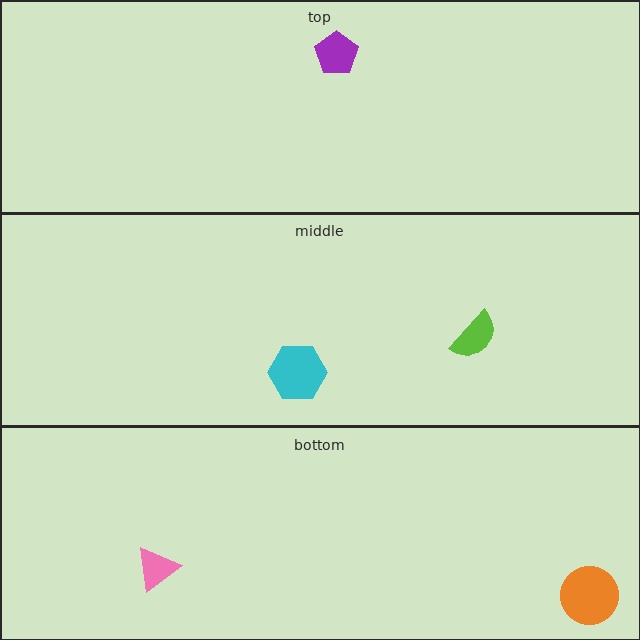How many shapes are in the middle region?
2.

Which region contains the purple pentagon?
The top region.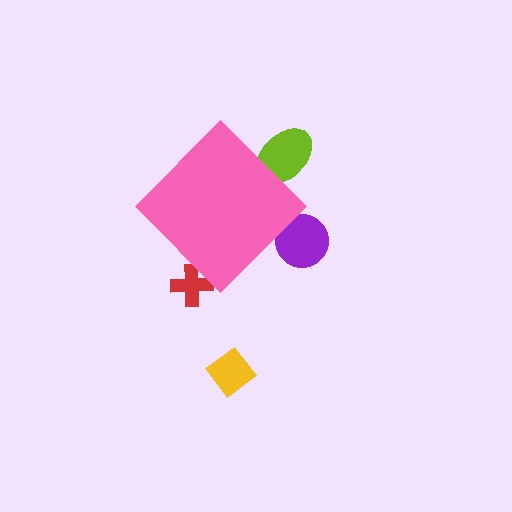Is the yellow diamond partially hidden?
No, the yellow diamond is fully visible.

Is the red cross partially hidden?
Yes, the red cross is partially hidden behind the pink diamond.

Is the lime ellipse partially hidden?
Yes, the lime ellipse is partially hidden behind the pink diamond.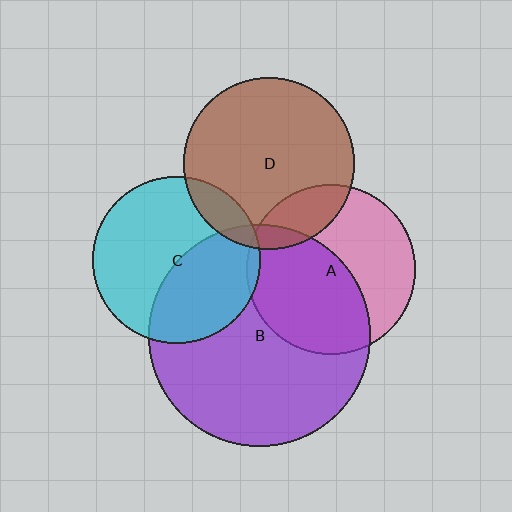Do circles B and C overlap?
Yes.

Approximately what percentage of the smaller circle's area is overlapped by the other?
Approximately 40%.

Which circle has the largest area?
Circle B (purple).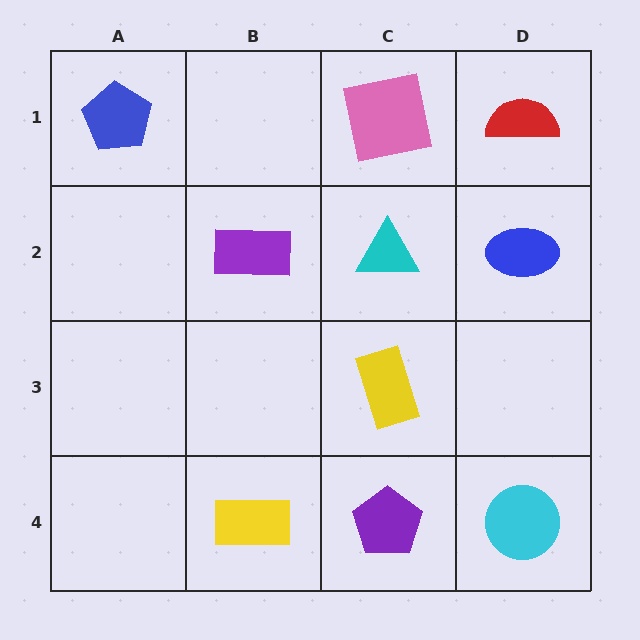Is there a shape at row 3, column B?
No, that cell is empty.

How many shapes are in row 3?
1 shape.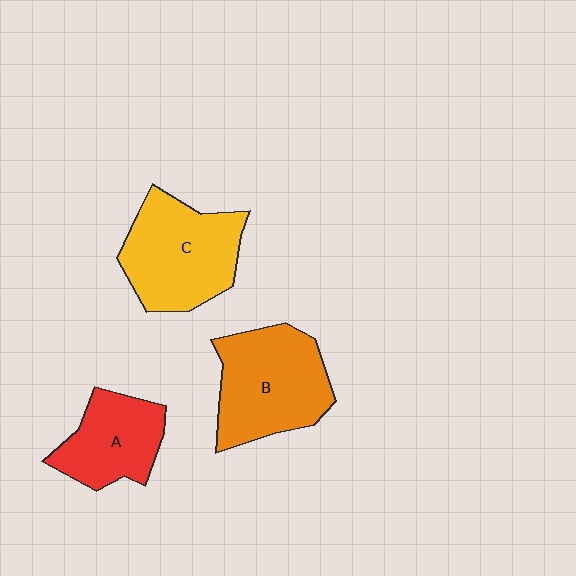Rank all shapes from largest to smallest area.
From largest to smallest: B (orange), C (yellow), A (red).